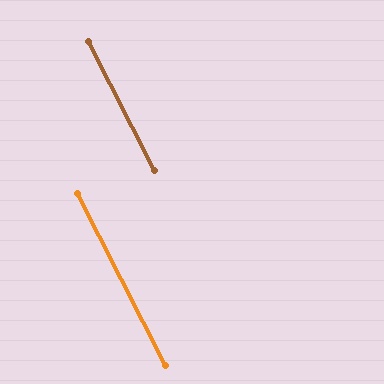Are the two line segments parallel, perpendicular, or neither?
Parallel — their directions differ by only 0.2°.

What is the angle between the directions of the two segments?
Approximately 0 degrees.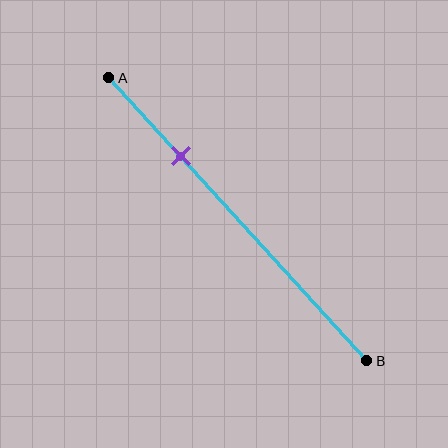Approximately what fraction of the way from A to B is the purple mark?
The purple mark is approximately 30% of the way from A to B.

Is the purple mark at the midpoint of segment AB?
No, the mark is at about 30% from A, not at the 50% midpoint.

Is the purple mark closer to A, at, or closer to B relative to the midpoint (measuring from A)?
The purple mark is closer to point A than the midpoint of segment AB.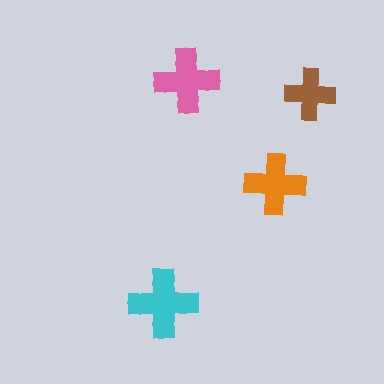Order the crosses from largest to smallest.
the cyan one, the pink one, the orange one, the brown one.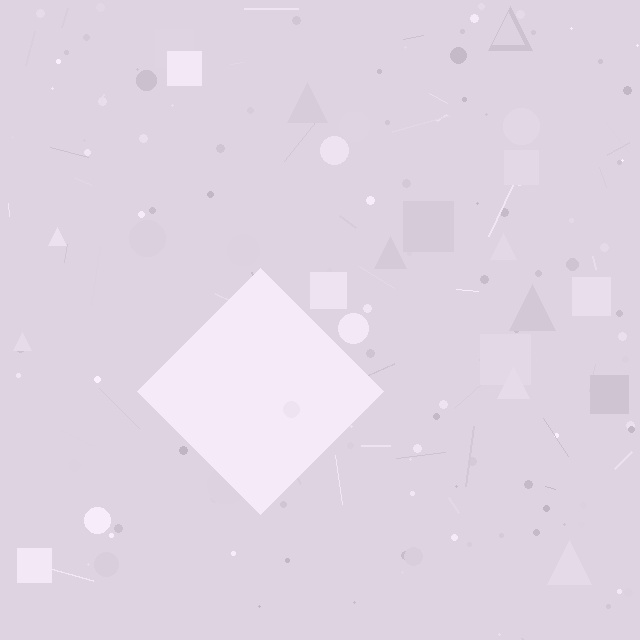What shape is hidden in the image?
A diamond is hidden in the image.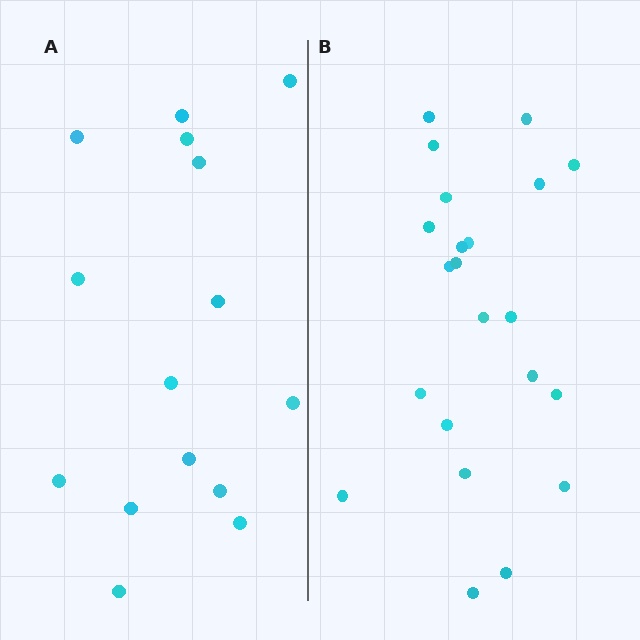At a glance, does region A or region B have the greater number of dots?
Region B (the right region) has more dots.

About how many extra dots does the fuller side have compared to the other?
Region B has roughly 8 or so more dots than region A.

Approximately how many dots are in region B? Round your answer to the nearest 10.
About 20 dots. (The exact count is 22, which rounds to 20.)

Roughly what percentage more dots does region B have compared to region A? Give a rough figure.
About 45% more.